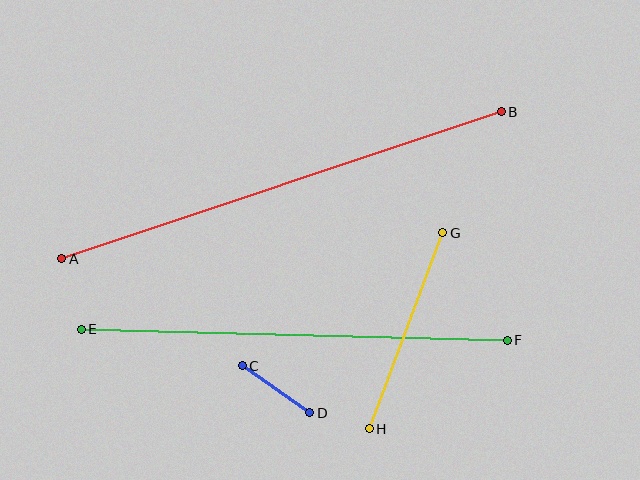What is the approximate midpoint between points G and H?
The midpoint is at approximately (406, 331) pixels.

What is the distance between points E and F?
The distance is approximately 426 pixels.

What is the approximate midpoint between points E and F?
The midpoint is at approximately (294, 335) pixels.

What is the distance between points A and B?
The distance is approximately 464 pixels.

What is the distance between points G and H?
The distance is approximately 209 pixels.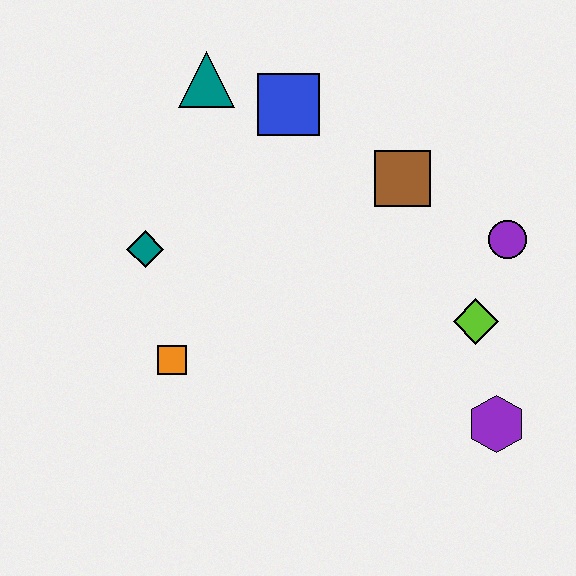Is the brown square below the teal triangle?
Yes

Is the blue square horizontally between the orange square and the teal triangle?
No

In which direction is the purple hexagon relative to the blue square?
The purple hexagon is below the blue square.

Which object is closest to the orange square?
The teal diamond is closest to the orange square.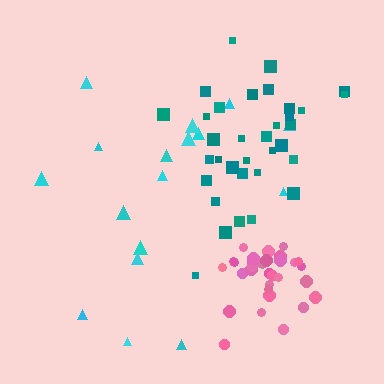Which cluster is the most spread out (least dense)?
Cyan.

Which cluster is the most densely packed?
Pink.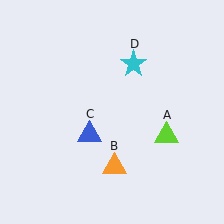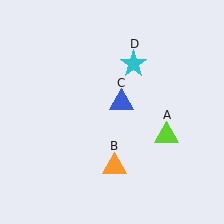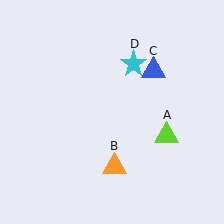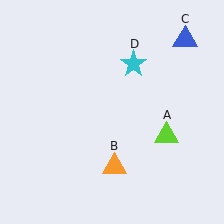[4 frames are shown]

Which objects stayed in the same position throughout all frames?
Lime triangle (object A) and orange triangle (object B) and cyan star (object D) remained stationary.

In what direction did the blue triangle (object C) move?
The blue triangle (object C) moved up and to the right.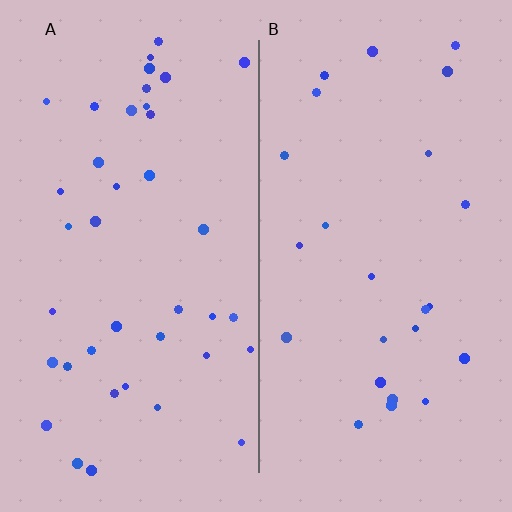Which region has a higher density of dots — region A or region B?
A (the left).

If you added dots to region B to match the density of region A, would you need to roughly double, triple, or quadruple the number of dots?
Approximately double.